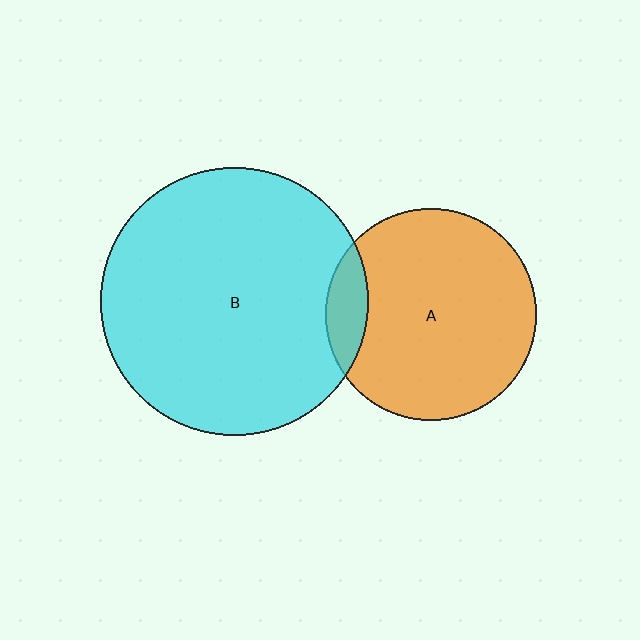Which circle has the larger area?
Circle B (cyan).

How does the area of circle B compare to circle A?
Approximately 1.6 times.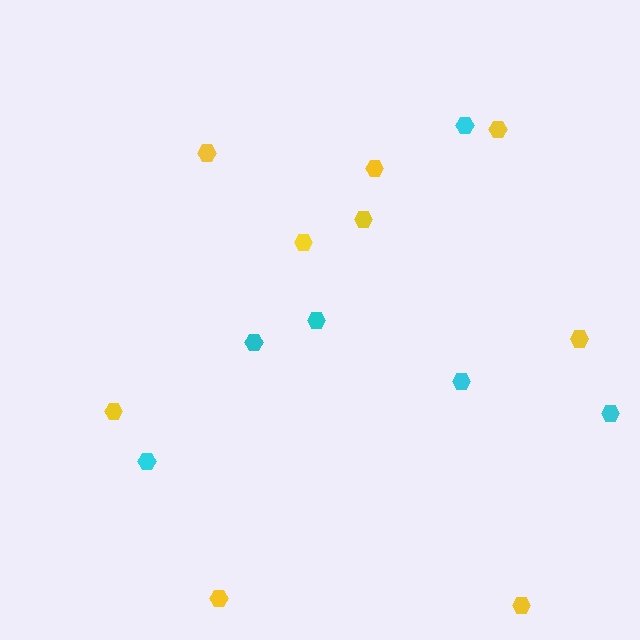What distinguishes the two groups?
There are 2 groups: one group of cyan hexagons (6) and one group of yellow hexagons (9).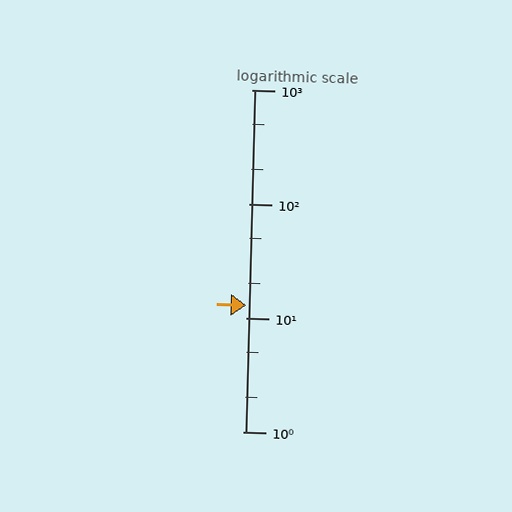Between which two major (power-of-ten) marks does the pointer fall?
The pointer is between 10 and 100.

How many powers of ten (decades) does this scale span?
The scale spans 3 decades, from 1 to 1000.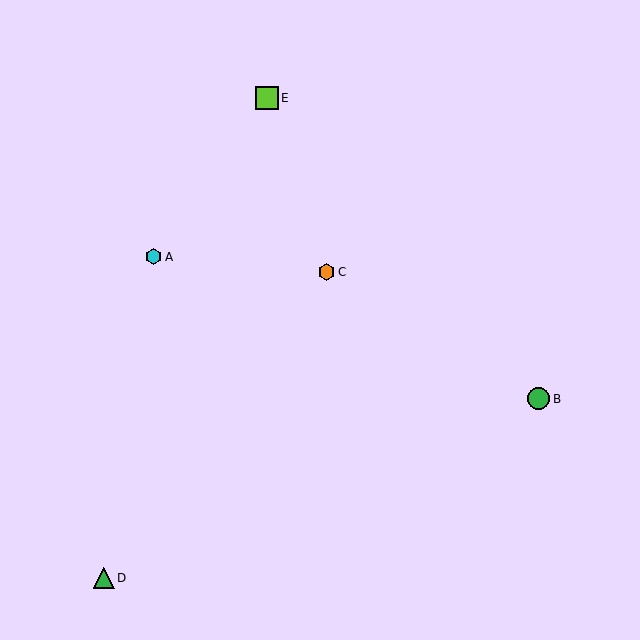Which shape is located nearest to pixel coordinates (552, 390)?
The green circle (labeled B) at (539, 399) is nearest to that location.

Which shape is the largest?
The lime square (labeled E) is the largest.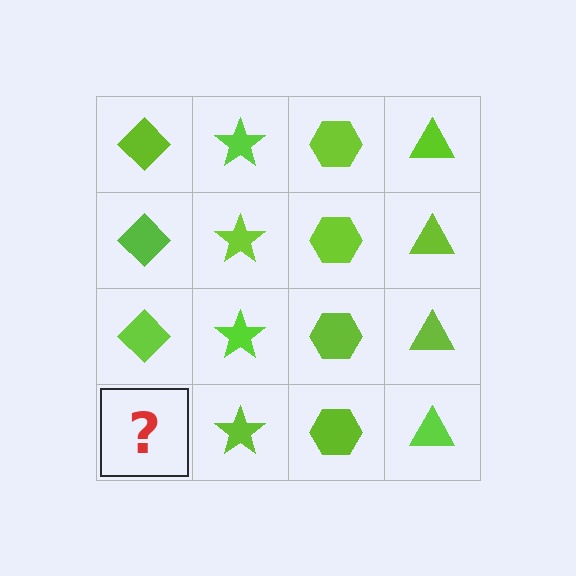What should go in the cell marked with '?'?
The missing cell should contain a lime diamond.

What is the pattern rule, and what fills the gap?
The rule is that each column has a consistent shape. The gap should be filled with a lime diamond.